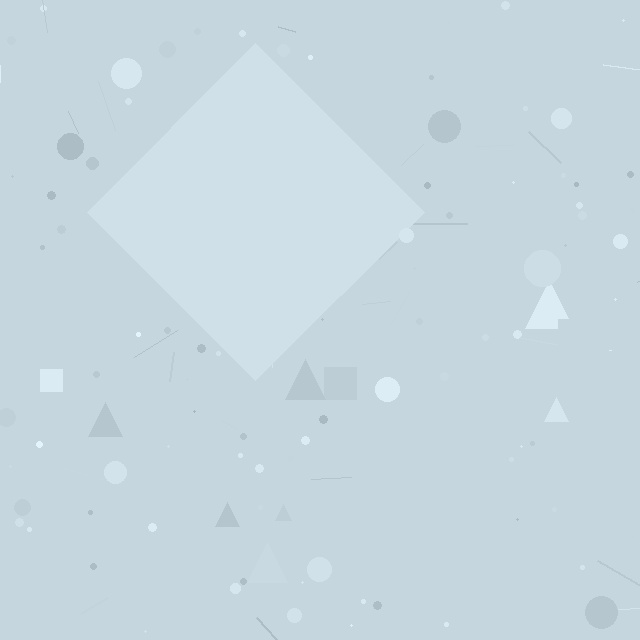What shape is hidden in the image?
A diamond is hidden in the image.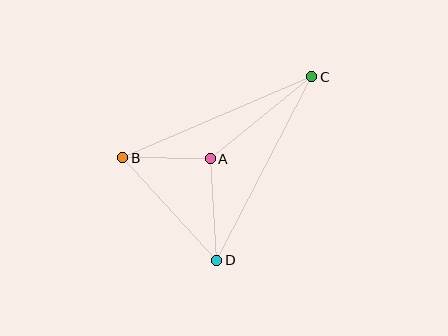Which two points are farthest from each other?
Points C and D are farthest from each other.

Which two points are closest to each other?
Points A and B are closest to each other.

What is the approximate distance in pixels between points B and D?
The distance between B and D is approximately 139 pixels.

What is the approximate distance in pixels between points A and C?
The distance between A and C is approximately 130 pixels.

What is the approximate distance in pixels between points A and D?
The distance between A and D is approximately 102 pixels.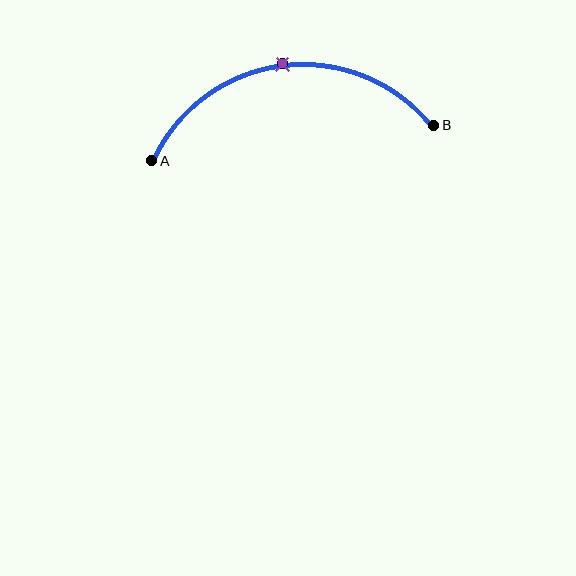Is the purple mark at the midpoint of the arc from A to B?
Yes. The purple mark lies on the arc at equal arc-length from both A and B — it is the arc midpoint.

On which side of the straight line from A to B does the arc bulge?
The arc bulges above the straight line connecting A and B.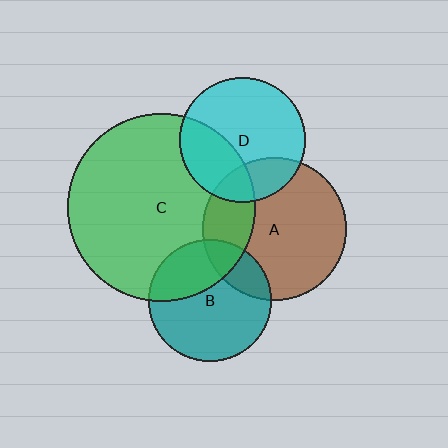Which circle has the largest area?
Circle C (green).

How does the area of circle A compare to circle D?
Approximately 1.3 times.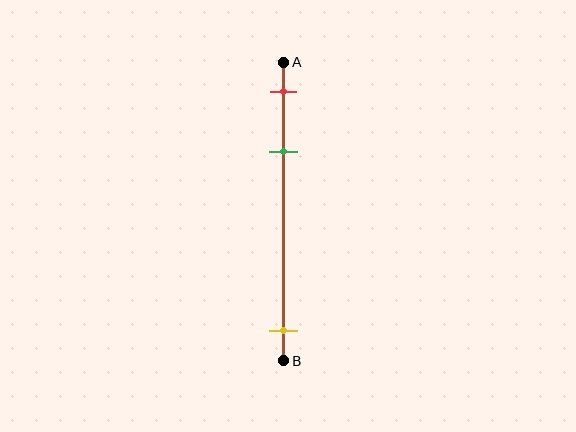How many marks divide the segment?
There are 3 marks dividing the segment.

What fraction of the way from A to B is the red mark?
The red mark is approximately 10% (0.1) of the way from A to B.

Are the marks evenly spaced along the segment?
No, the marks are not evenly spaced.